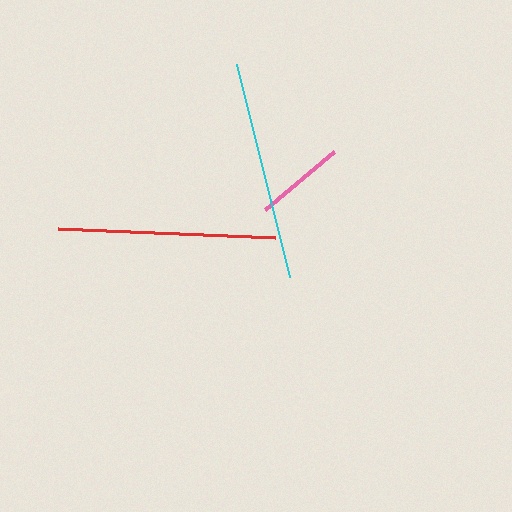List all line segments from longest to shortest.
From longest to shortest: cyan, red, pink.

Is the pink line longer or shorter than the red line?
The red line is longer than the pink line.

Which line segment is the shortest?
The pink line is the shortest at approximately 91 pixels.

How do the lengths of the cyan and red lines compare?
The cyan and red lines are approximately the same length.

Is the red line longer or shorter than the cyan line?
The cyan line is longer than the red line.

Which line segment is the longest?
The cyan line is the longest at approximately 219 pixels.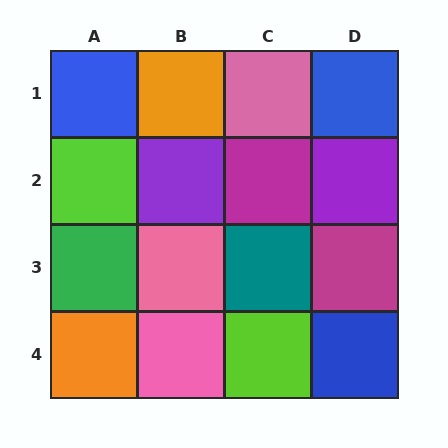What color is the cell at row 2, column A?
Lime.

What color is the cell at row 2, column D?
Purple.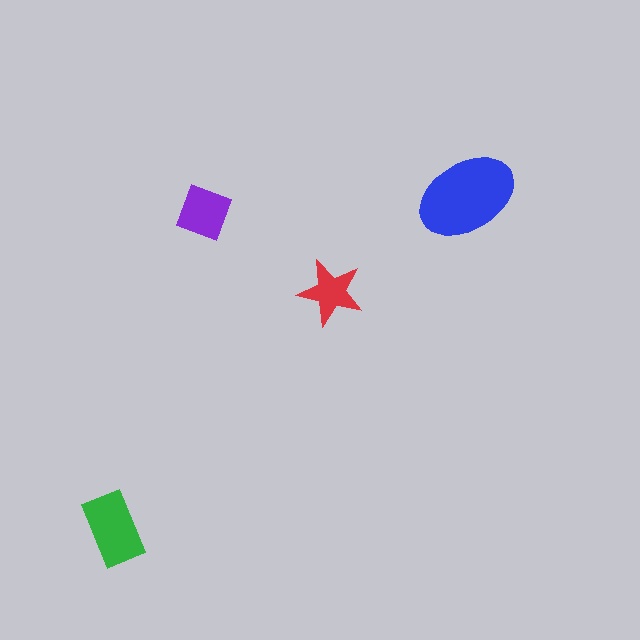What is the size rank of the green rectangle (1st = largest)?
2nd.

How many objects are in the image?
There are 4 objects in the image.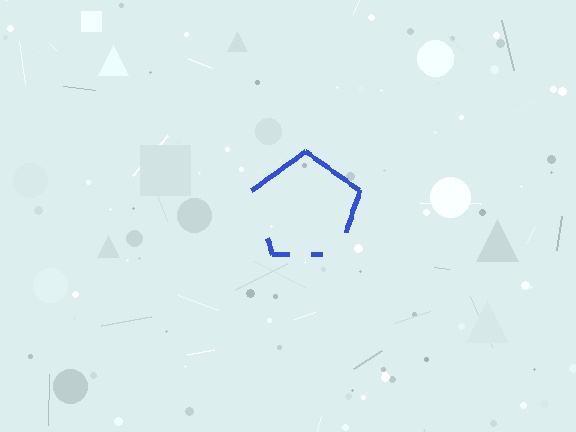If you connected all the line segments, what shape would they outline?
They would outline a pentagon.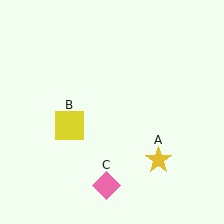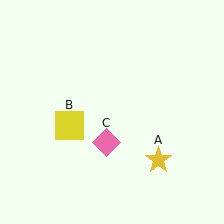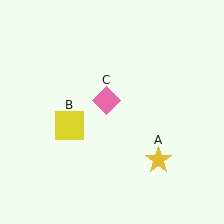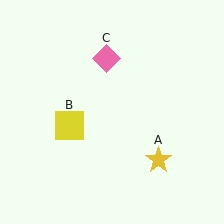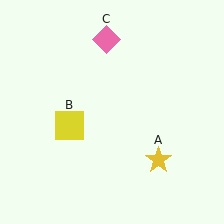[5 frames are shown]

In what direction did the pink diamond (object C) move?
The pink diamond (object C) moved up.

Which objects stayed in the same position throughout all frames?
Yellow star (object A) and yellow square (object B) remained stationary.